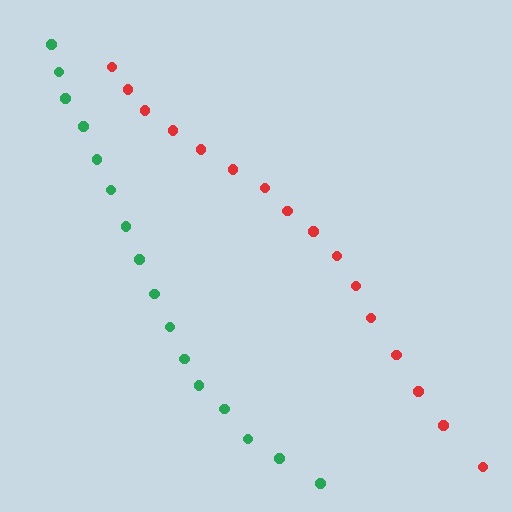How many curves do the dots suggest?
There are 2 distinct paths.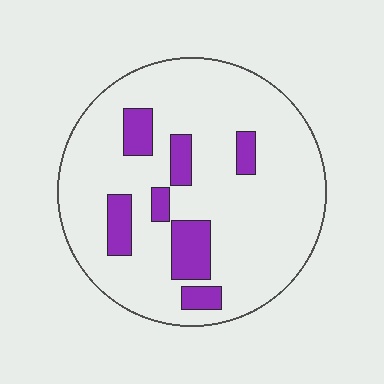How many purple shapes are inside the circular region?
7.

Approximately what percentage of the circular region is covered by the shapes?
Approximately 15%.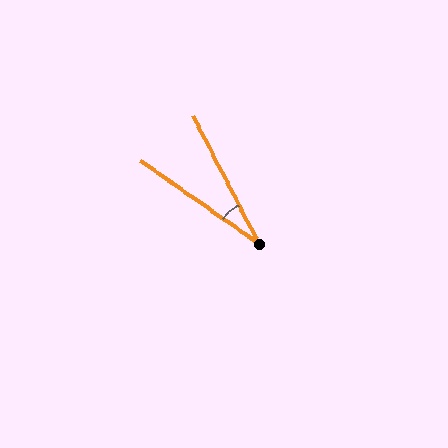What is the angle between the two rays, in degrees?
Approximately 28 degrees.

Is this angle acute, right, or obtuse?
It is acute.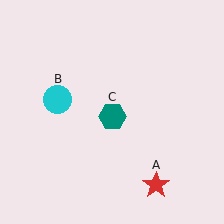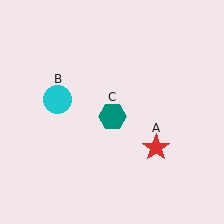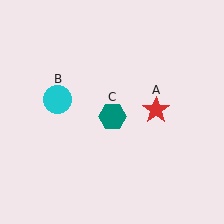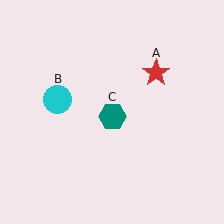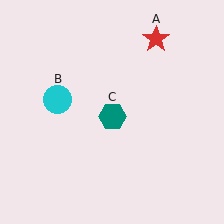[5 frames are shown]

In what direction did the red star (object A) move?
The red star (object A) moved up.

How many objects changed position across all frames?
1 object changed position: red star (object A).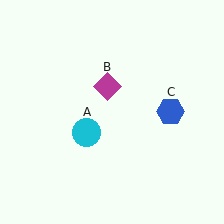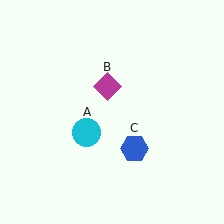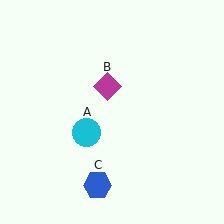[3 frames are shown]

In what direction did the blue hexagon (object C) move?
The blue hexagon (object C) moved down and to the left.